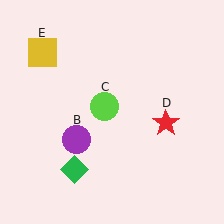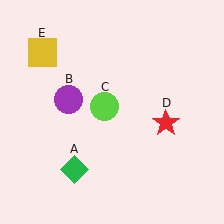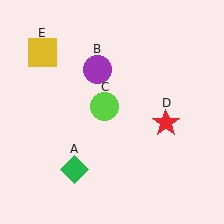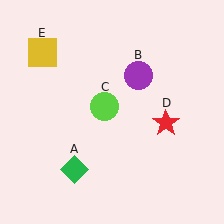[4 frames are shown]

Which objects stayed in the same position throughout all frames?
Green diamond (object A) and lime circle (object C) and red star (object D) and yellow square (object E) remained stationary.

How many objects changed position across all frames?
1 object changed position: purple circle (object B).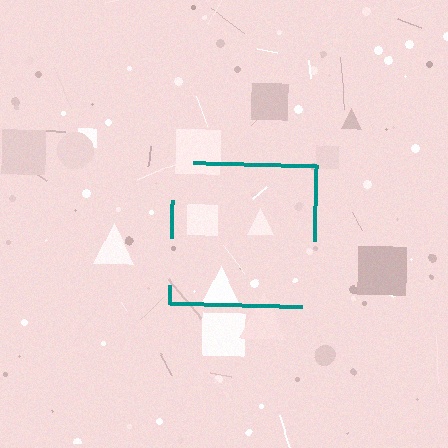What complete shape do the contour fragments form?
The contour fragments form a square.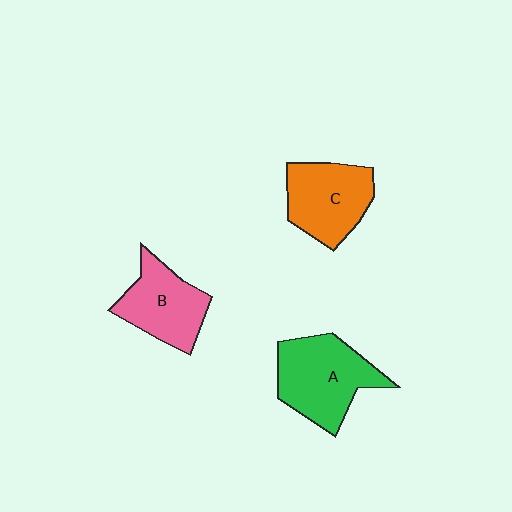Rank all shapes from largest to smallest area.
From largest to smallest: A (green), C (orange), B (pink).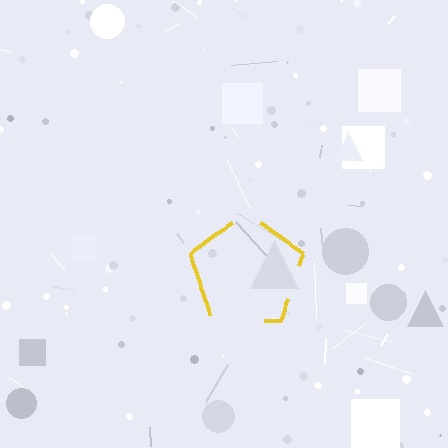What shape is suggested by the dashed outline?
The dashed outline suggests a pentagon.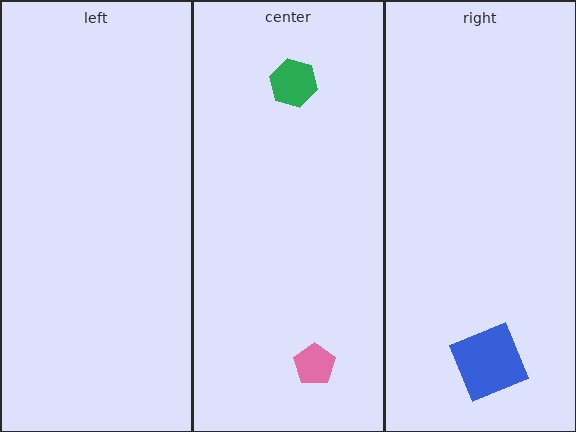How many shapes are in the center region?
2.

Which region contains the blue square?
The right region.